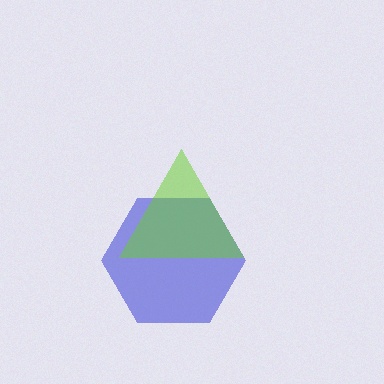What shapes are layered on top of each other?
The layered shapes are: a blue hexagon, a lime triangle.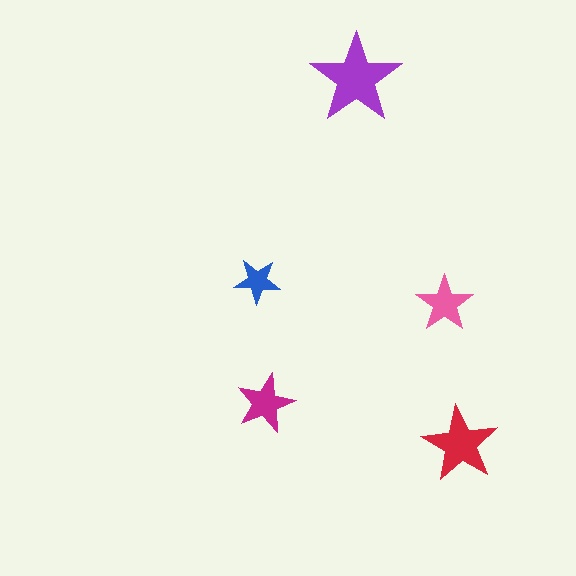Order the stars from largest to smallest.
the purple one, the red one, the magenta one, the pink one, the blue one.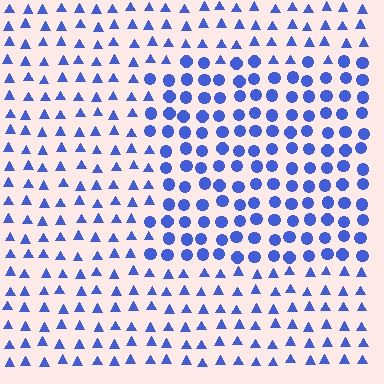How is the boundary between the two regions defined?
The boundary is defined by a change in element shape: circles inside vs. triangles outside. All elements share the same color and spacing.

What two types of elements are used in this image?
The image uses circles inside the rectangle region and triangles outside it.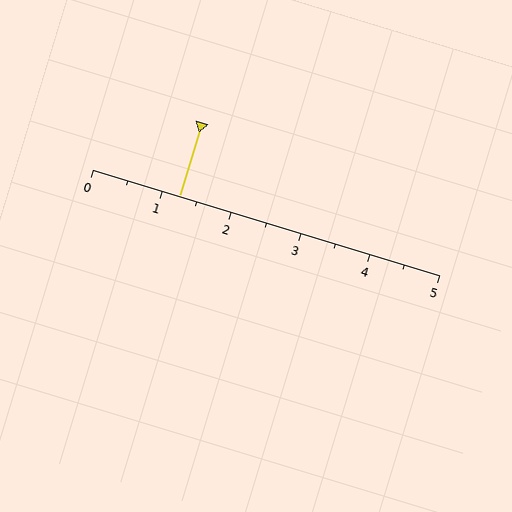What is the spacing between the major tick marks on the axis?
The major ticks are spaced 1 apart.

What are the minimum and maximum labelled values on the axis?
The axis runs from 0 to 5.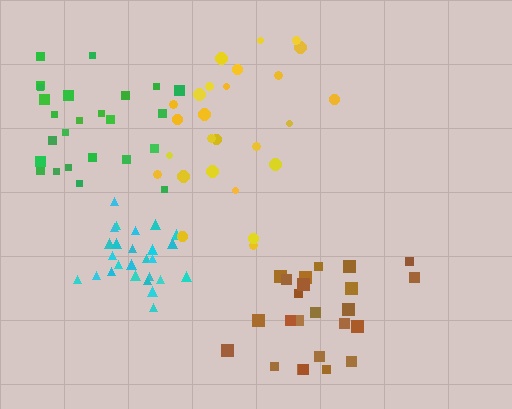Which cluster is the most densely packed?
Cyan.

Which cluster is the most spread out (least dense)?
Brown.